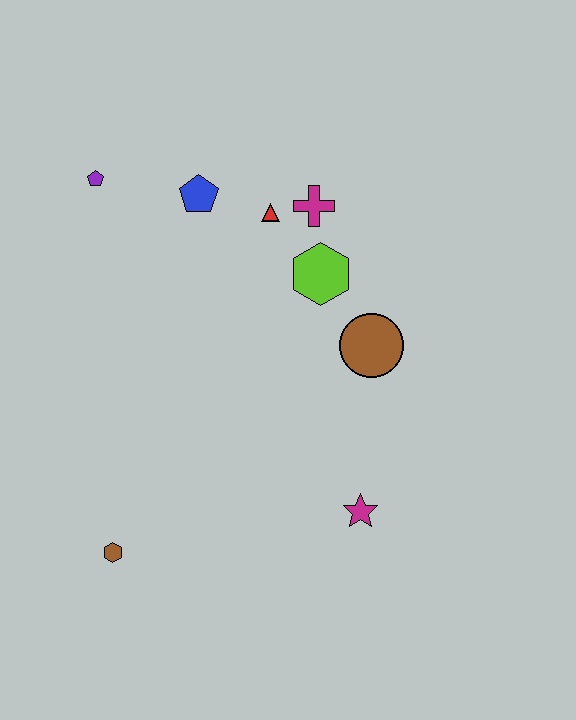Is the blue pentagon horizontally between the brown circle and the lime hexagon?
No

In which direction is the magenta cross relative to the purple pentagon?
The magenta cross is to the right of the purple pentagon.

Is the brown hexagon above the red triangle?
No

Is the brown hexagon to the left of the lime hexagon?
Yes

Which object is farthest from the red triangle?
The brown hexagon is farthest from the red triangle.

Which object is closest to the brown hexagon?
The magenta star is closest to the brown hexagon.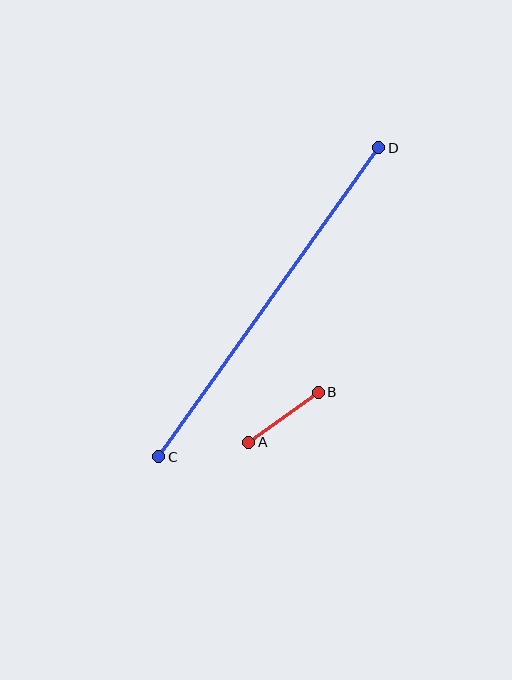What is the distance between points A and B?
The distance is approximately 86 pixels.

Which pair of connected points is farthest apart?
Points C and D are farthest apart.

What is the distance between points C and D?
The distance is approximately 379 pixels.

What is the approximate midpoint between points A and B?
The midpoint is at approximately (283, 417) pixels.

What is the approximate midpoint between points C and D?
The midpoint is at approximately (269, 302) pixels.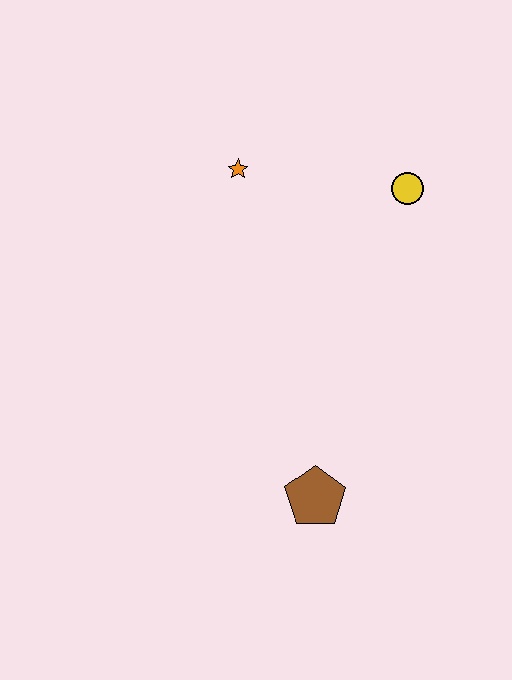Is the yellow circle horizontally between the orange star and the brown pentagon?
No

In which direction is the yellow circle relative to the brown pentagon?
The yellow circle is above the brown pentagon.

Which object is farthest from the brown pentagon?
The orange star is farthest from the brown pentagon.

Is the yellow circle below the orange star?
Yes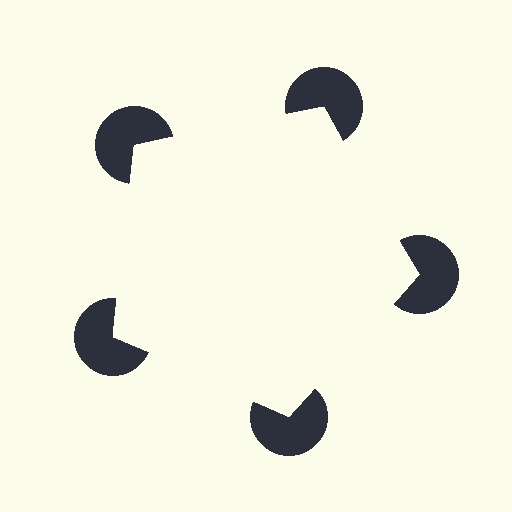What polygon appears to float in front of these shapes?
An illusory pentagon — its edges are inferred from the aligned wedge cuts in the pac-man discs, not physically drawn.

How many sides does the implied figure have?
5 sides.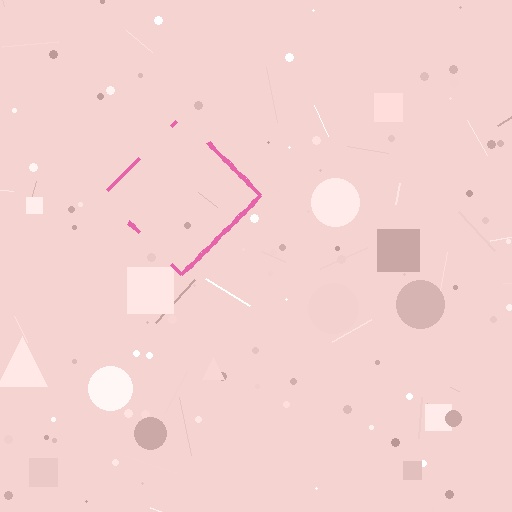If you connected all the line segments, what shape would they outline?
They would outline a diamond.